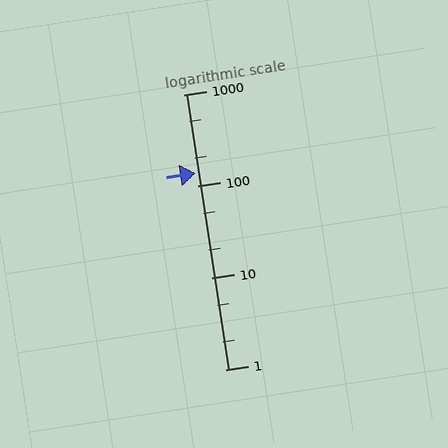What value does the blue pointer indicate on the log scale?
The pointer indicates approximately 140.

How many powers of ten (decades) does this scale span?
The scale spans 3 decades, from 1 to 1000.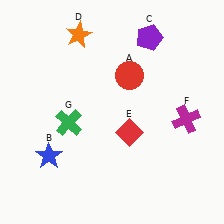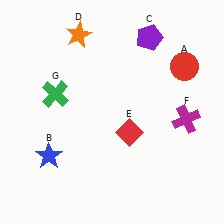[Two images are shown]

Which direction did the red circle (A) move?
The red circle (A) moved right.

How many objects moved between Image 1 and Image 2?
2 objects moved between the two images.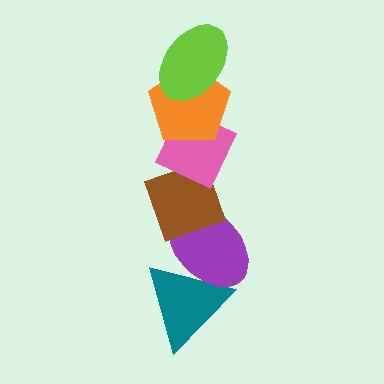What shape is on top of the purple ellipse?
The brown diamond is on top of the purple ellipse.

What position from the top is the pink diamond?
The pink diamond is 3rd from the top.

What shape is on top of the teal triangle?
The purple ellipse is on top of the teal triangle.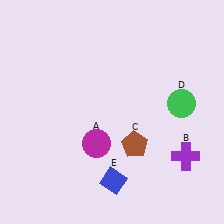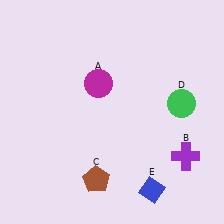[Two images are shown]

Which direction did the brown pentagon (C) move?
The brown pentagon (C) moved left.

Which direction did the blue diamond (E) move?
The blue diamond (E) moved right.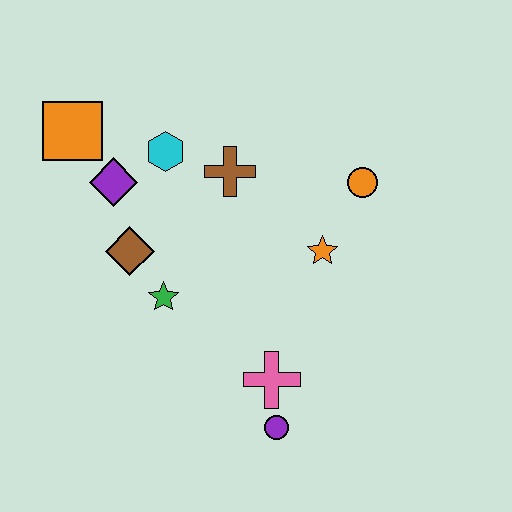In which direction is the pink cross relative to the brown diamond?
The pink cross is to the right of the brown diamond.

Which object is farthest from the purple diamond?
The purple circle is farthest from the purple diamond.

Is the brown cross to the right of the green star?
Yes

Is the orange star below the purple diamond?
Yes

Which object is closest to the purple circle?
The pink cross is closest to the purple circle.